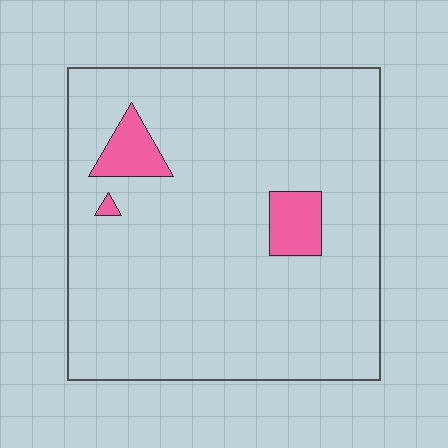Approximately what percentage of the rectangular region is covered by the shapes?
Approximately 5%.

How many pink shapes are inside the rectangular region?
3.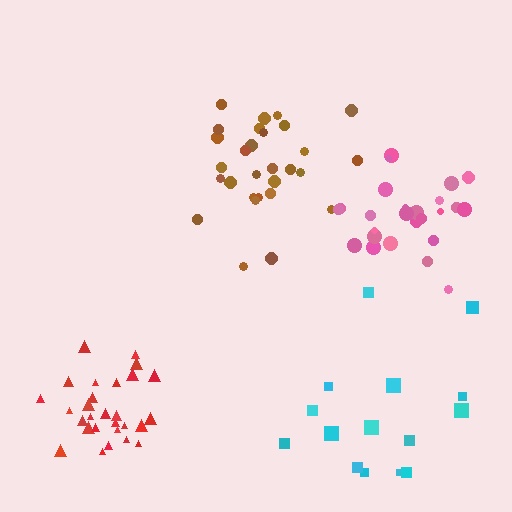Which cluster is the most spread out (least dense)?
Cyan.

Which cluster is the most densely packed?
Red.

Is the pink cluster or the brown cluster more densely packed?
Brown.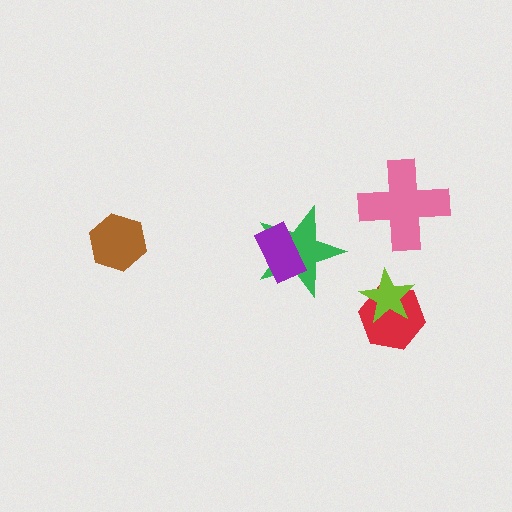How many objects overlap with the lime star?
1 object overlaps with the lime star.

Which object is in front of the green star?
The purple rectangle is in front of the green star.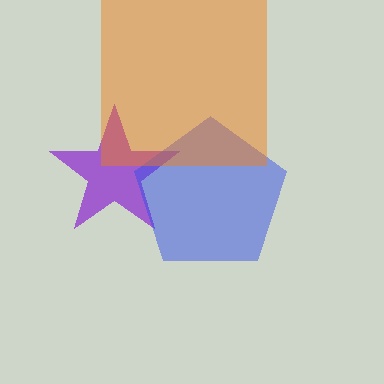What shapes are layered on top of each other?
The layered shapes are: a purple star, a blue pentagon, an orange square.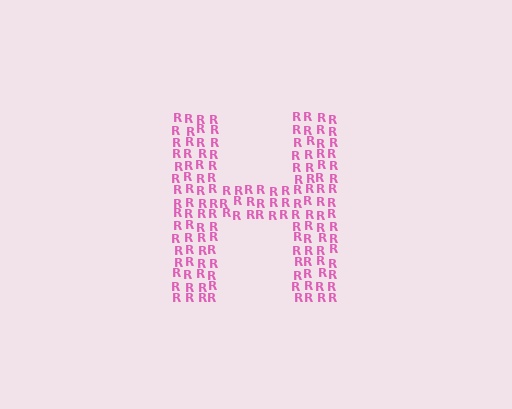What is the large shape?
The large shape is the letter H.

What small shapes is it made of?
It is made of small letter R's.